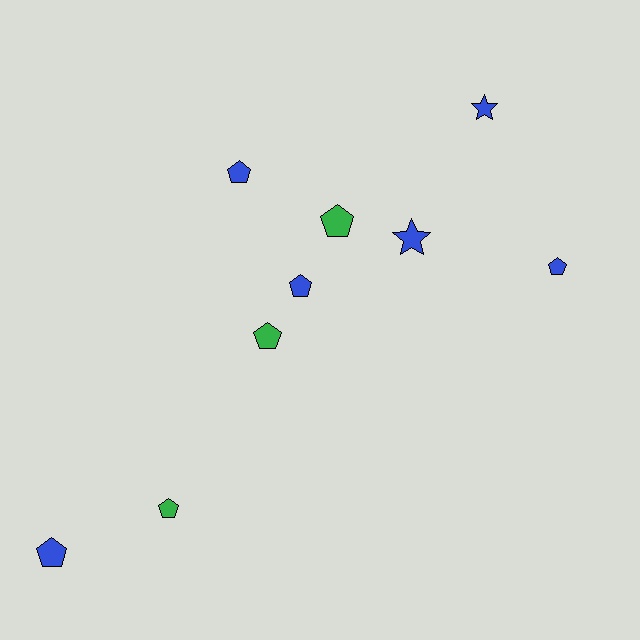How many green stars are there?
There are no green stars.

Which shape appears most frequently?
Pentagon, with 7 objects.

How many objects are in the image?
There are 9 objects.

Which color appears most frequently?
Blue, with 6 objects.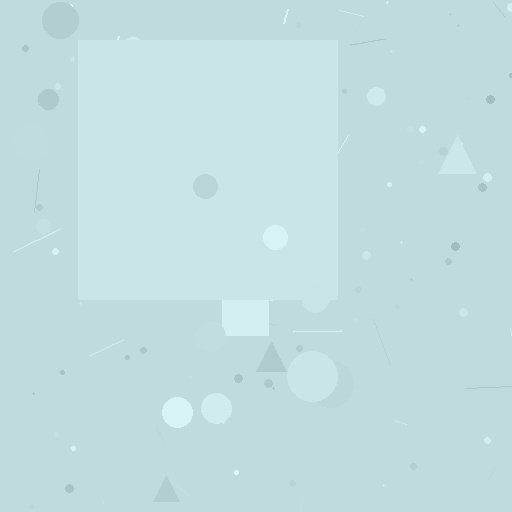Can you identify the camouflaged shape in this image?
The camouflaged shape is a square.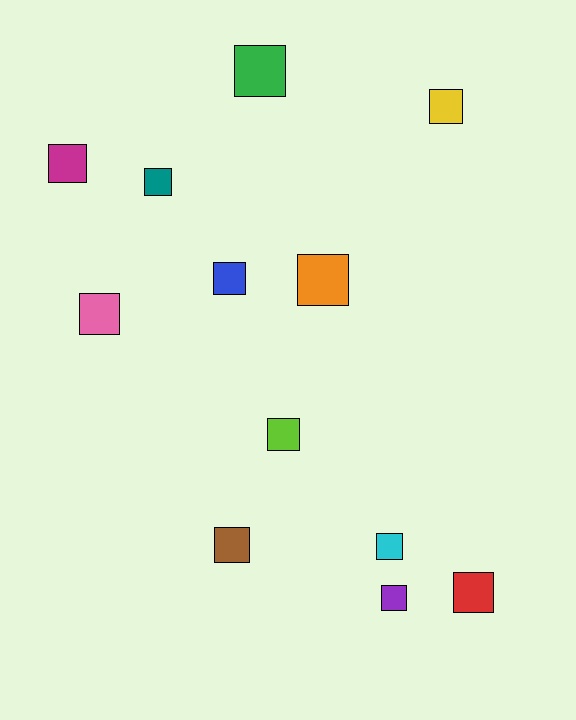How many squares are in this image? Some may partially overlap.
There are 12 squares.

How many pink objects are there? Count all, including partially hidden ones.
There is 1 pink object.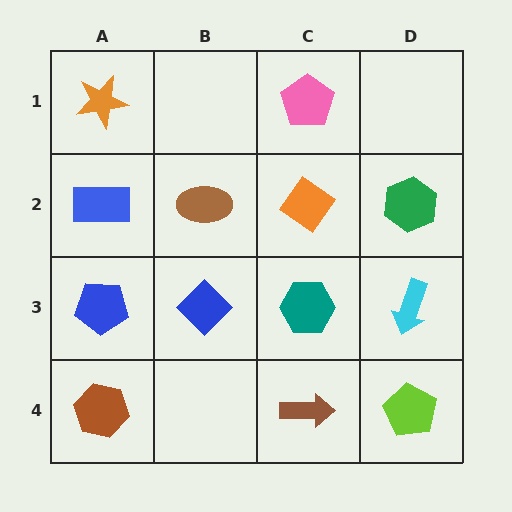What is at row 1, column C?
A pink pentagon.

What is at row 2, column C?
An orange diamond.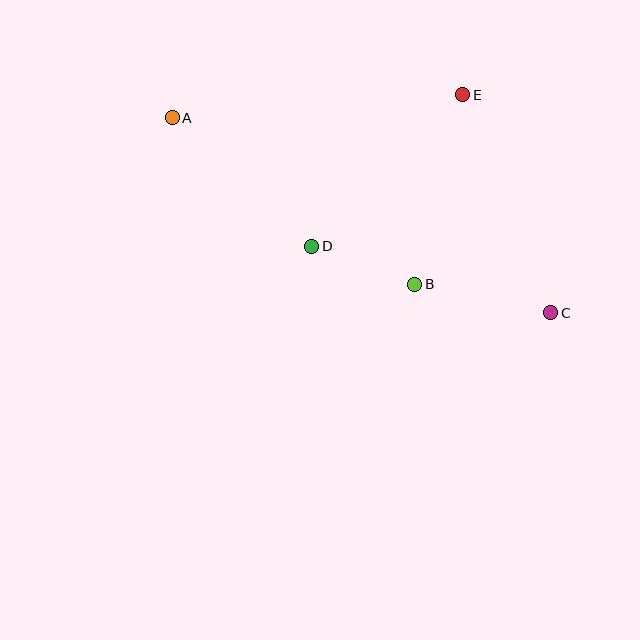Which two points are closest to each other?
Points B and D are closest to each other.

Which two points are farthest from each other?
Points A and C are farthest from each other.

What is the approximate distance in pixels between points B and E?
The distance between B and E is approximately 195 pixels.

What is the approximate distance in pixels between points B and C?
The distance between B and C is approximately 139 pixels.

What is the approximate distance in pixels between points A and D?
The distance between A and D is approximately 190 pixels.